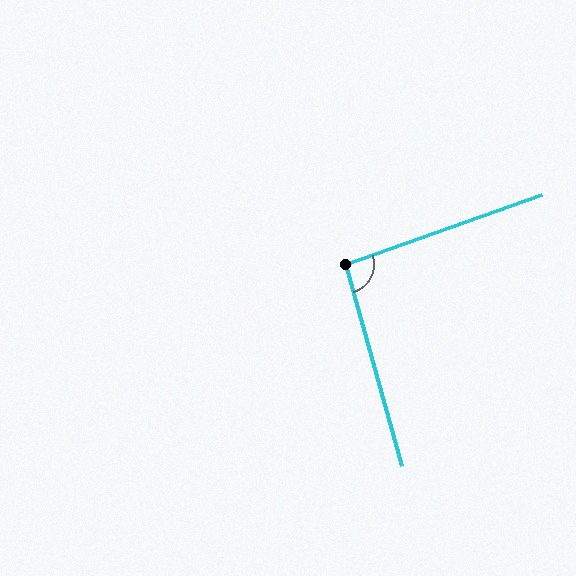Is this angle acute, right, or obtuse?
It is approximately a right angle.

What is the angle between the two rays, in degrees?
Approximately 94 degrees.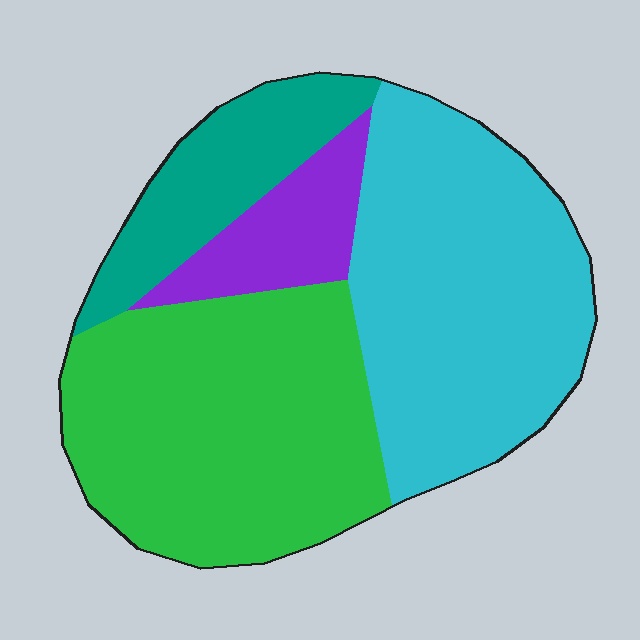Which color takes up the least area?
Purple, at roughly 10%.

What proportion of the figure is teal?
Teal covers 14% of the figure.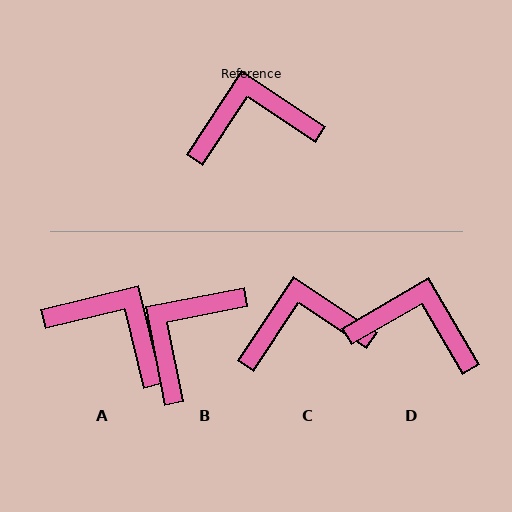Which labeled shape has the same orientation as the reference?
C.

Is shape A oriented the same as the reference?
No, it is off by about 43 degrees.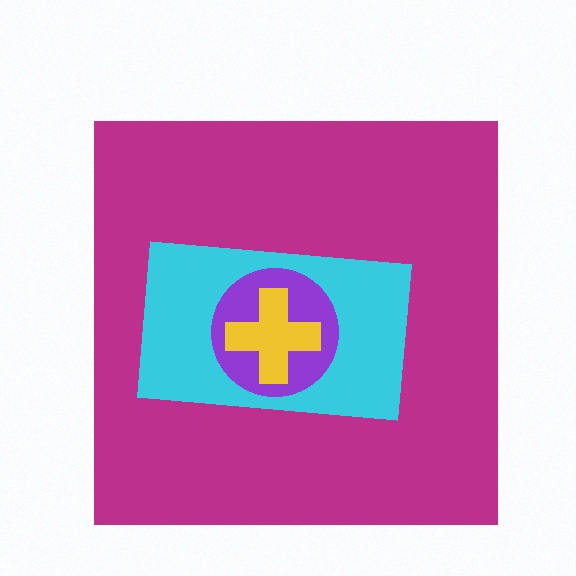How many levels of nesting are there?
4.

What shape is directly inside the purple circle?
The yellow cross.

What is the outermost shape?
The magenta square.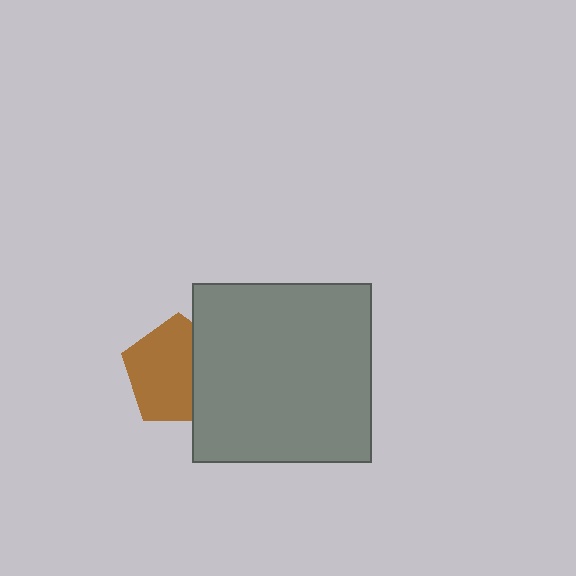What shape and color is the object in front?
The object in front is a gray square.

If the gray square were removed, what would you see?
You would see the complete brown pentagon.